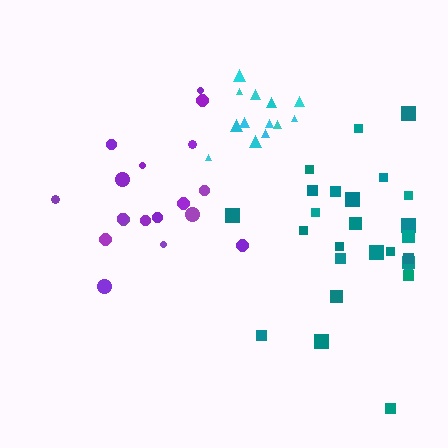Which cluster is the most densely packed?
Cyan.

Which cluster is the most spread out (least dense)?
Teal.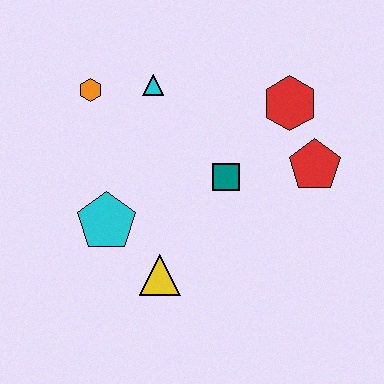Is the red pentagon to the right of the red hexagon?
Yes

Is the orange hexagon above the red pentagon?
Yes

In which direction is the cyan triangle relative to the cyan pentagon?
The cyan triangle is above the cyan pentagon.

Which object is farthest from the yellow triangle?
The red hexagon is farthest from the yellow triangle.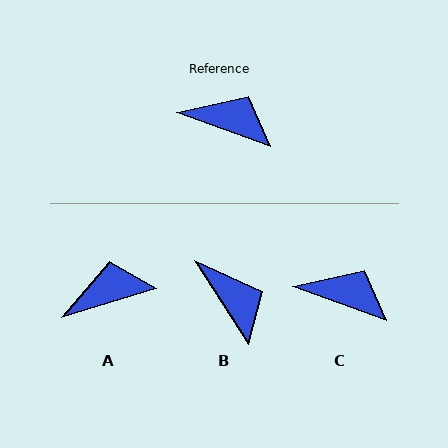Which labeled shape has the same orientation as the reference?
C.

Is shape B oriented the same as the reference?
No, it is off by about 37 degrees.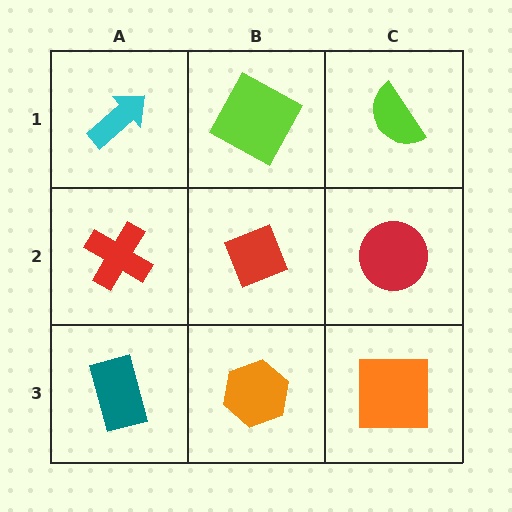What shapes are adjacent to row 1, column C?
A red circle (row 2, column C), a lime square (row 1, column B).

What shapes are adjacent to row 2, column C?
A lime semicircle (row 1, column C), an orange square (row 3, column C), a red diamond (row 2, column B).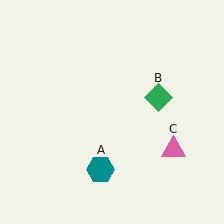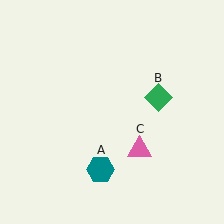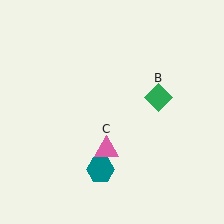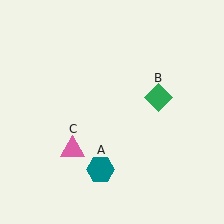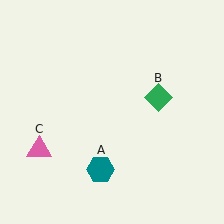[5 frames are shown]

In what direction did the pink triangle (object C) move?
The pink triangle (object C) moved left.